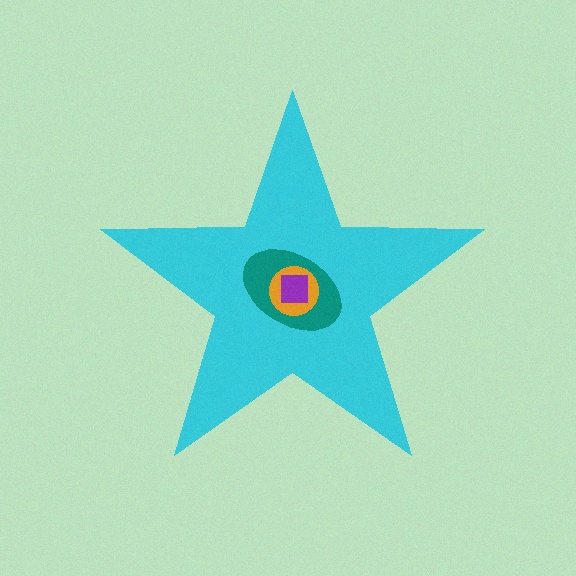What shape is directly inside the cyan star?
The teal ellipse.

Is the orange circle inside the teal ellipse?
Yes.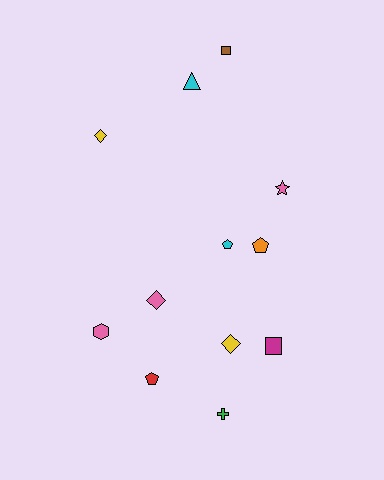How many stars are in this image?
There is 1 star.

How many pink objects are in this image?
There are 3 pink objects.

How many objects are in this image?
There are 12 objects.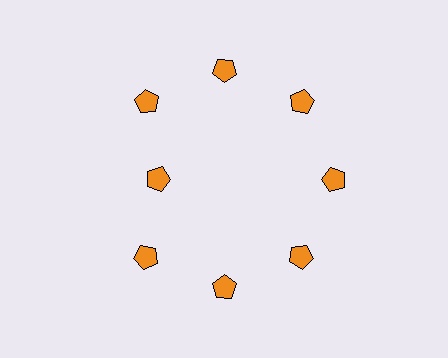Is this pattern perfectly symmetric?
No. The 8 orange pentagons are arranged in a ring, but one element near the 9 o'clock position is pulled inward toward the center, breaking the 8-fold rotational symmetry.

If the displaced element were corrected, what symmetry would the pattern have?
It would have 8-fold rotational symmetry — the pattern would map onto itself every 45 degrees.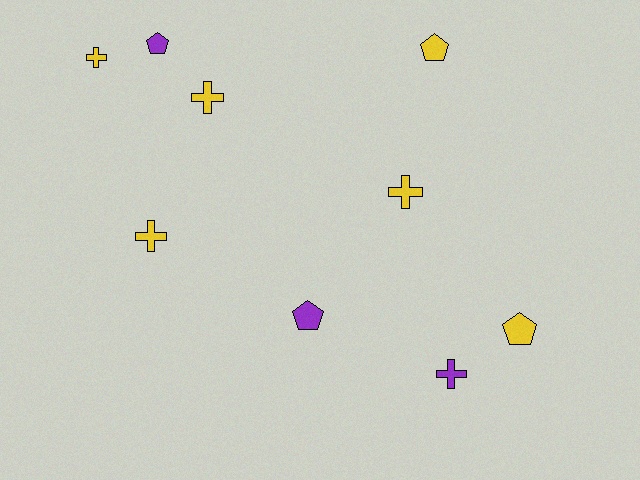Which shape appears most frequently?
Cross, with 5 objects.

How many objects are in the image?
There are 9 objects.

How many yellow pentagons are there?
There are 2 yellow pentagons.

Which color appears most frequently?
Yellow, with 6 objects.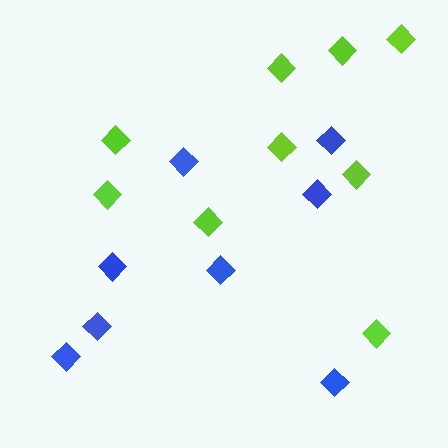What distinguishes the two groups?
There are 2 groups: one group of lime diamonds (9) and one group of blue diamonds (8).